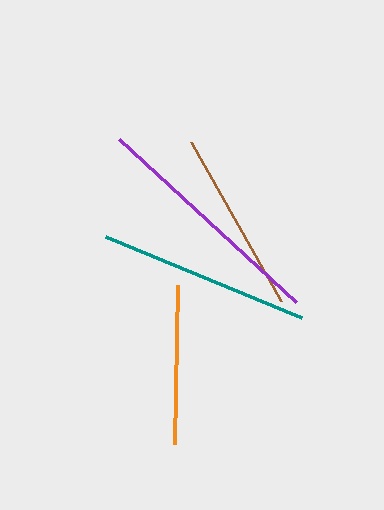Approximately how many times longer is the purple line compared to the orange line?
The purple line is approximately 1.5 times the length of the orange line.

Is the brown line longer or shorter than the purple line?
The purple line is longer than the brown line.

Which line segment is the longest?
The purple line is the longest at approximately 241 pixels.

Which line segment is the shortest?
The orange line is the shortest at approximately 159 pixels.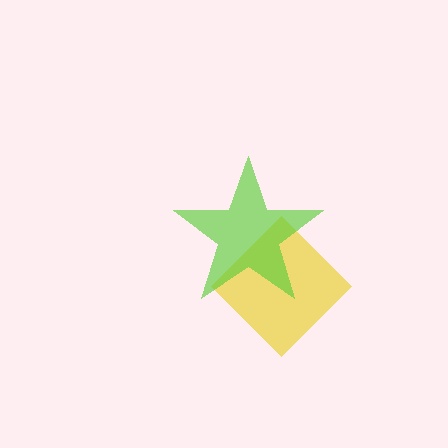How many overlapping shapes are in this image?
There are 2 overlapping shapes in the image.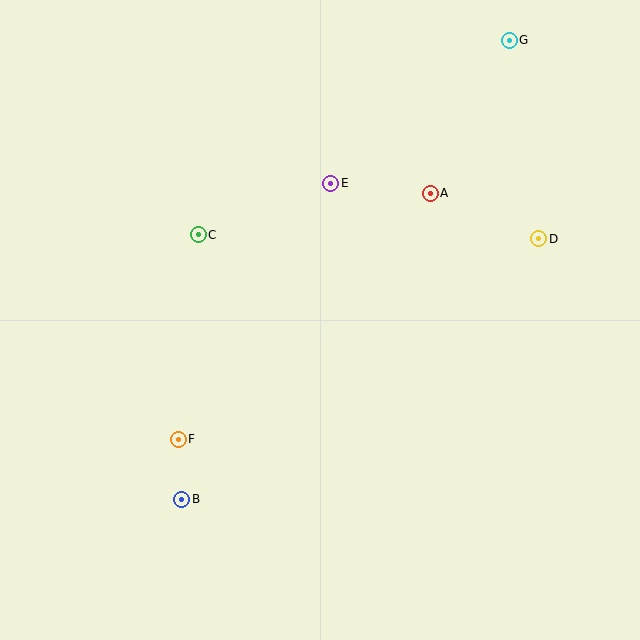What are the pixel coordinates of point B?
Point B is at (182, 499).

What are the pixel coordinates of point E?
Point E is at (331, 183).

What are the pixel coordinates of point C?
Point C is at (198, 235).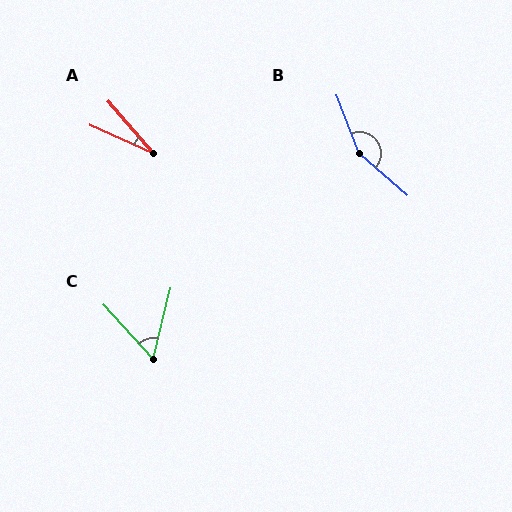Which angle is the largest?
B, at approximately 152 degrees.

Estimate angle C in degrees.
Approximately 56 degrees.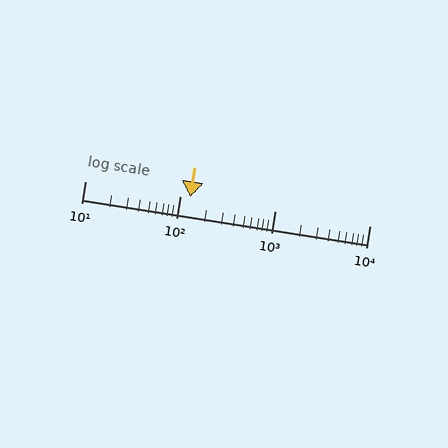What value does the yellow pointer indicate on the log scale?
The pointer indicates approximately 130.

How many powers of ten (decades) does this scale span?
The scale spans 3 decades, from 10 to 10000.